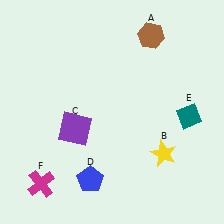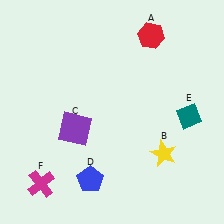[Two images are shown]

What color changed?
The hexagon (A) changed from brown in Image 1 to red in Image 2.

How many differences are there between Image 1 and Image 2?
There is 1 difference between the two images.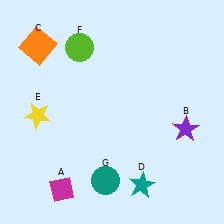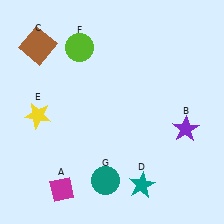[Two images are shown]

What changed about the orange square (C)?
In Image 1, C is orange. In Image 2, it changed to brown.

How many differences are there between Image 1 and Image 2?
There is 1 difference between the two images.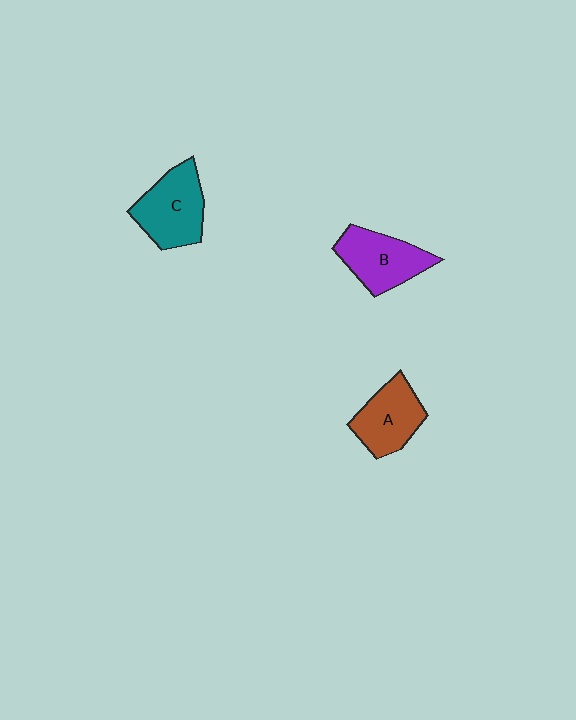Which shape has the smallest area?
Shape A (brown).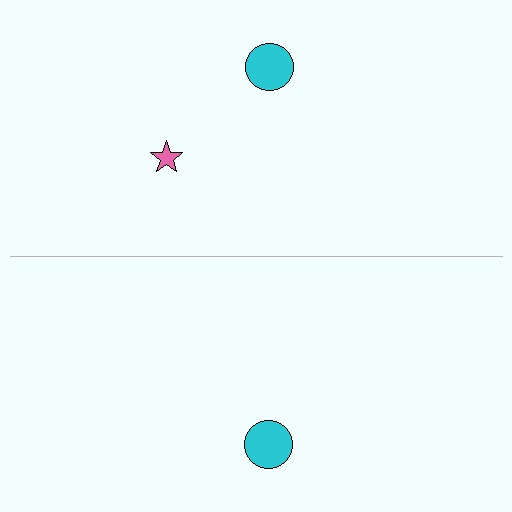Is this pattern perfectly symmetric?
No, the pattern is not perfectly symmetric. A pink star is missing from the bottom side.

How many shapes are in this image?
There are 3 shapes in this image.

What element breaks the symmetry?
A pink star is missing from the bottom side.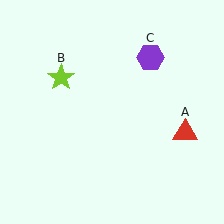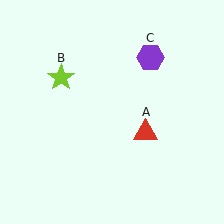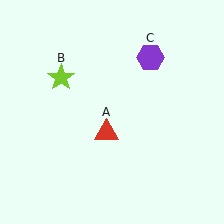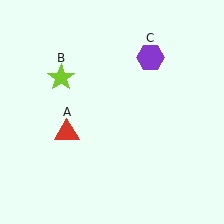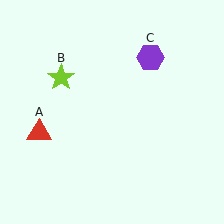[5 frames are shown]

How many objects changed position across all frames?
1 object changed position: red triangle (object A).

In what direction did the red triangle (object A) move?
The red triangle (object A) moved left.